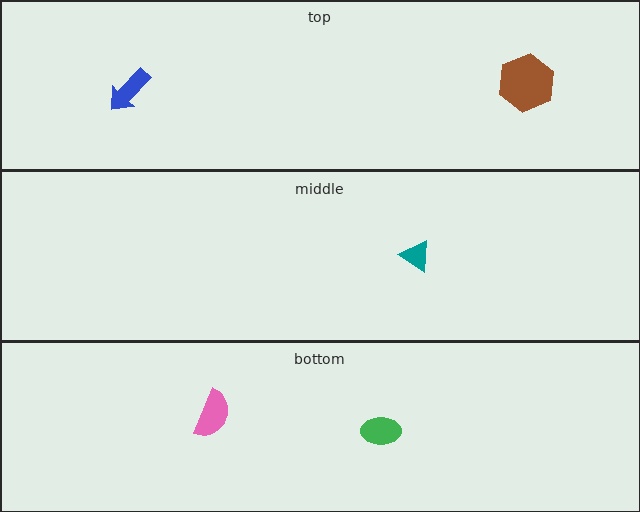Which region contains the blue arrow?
The top region.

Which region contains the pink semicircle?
The bottom region.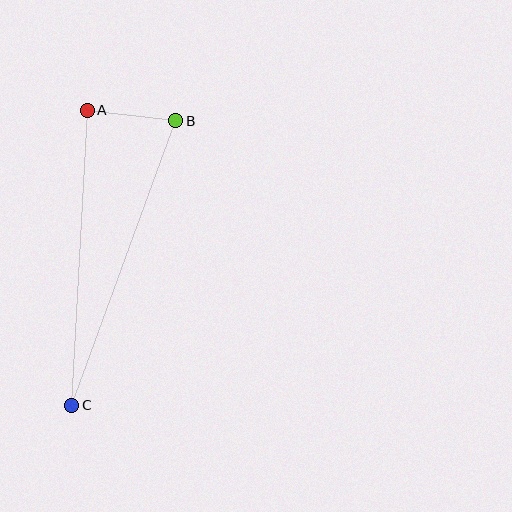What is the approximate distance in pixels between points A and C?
The distance between A and C is approximately 295 pixels.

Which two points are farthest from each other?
Points B and C are farthest from each other.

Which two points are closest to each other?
Points A and B are closest to each other.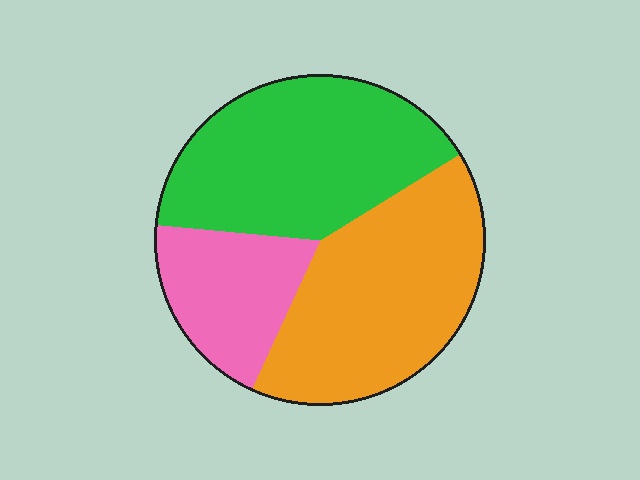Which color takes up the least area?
Pink, at roughly 20%.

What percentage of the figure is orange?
Orange takes up about two fifths (2/5) of the figure.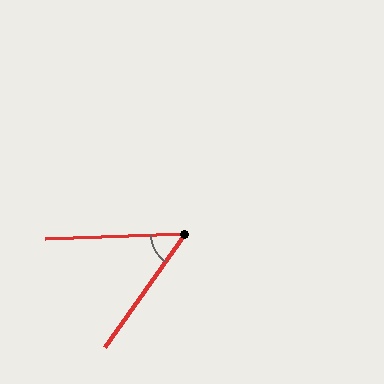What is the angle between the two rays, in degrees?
Approximately 53 degrees.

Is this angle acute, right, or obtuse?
It is acute.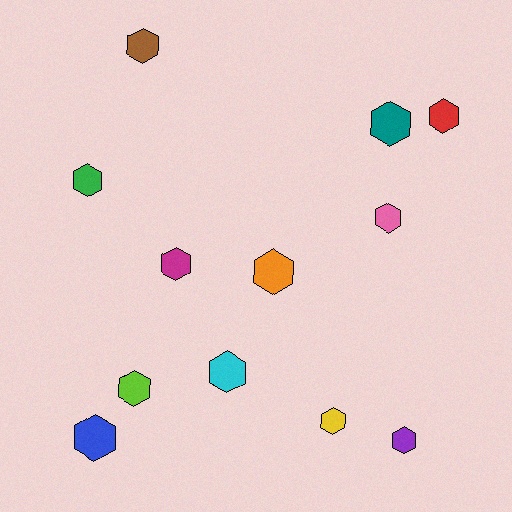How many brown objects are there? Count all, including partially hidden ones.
There is 1 brown object.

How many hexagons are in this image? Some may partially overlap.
There are 12 hexagons.